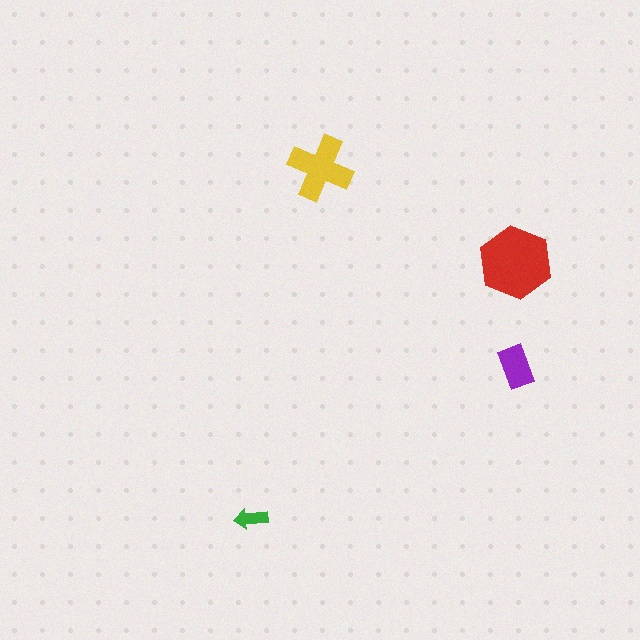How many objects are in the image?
There are 4 objects in the image.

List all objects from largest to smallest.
The red hexagon, the yellow cross, the purple rectangle, the green arrow.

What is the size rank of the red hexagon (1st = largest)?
1st.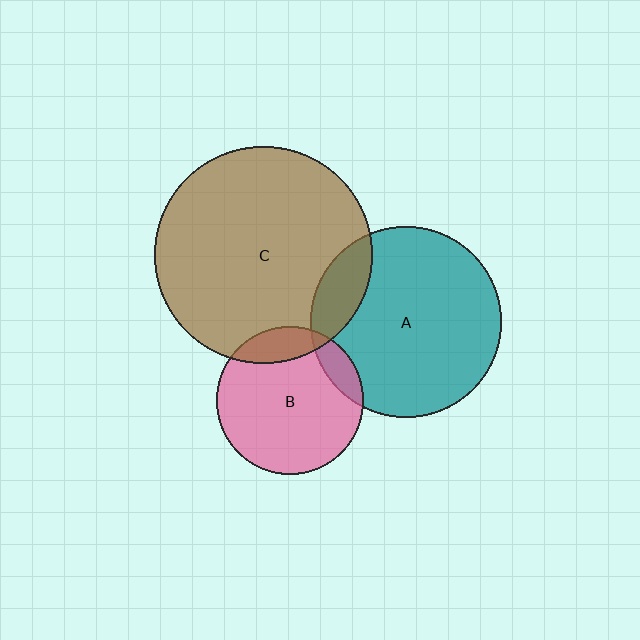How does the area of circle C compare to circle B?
Approximately 2.2 times.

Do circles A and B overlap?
Yes.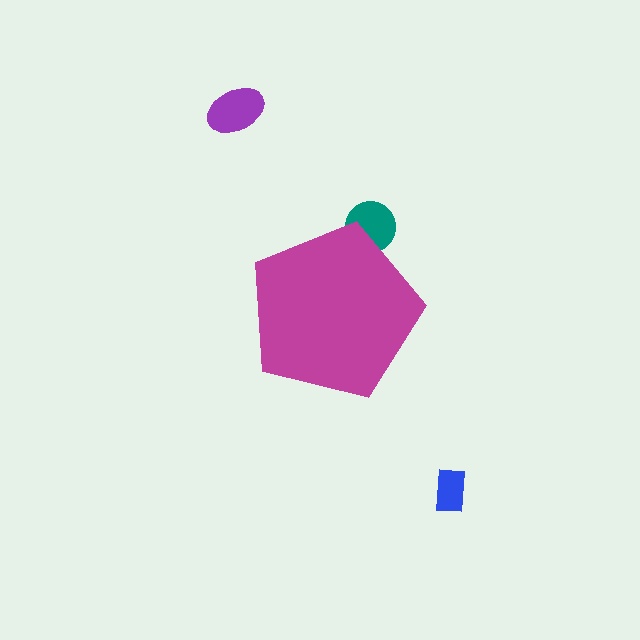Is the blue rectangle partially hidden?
No, the blue rectangle is fully visible.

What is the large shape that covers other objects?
A magenta pentagon.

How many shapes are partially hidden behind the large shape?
1 shape is partially hidden.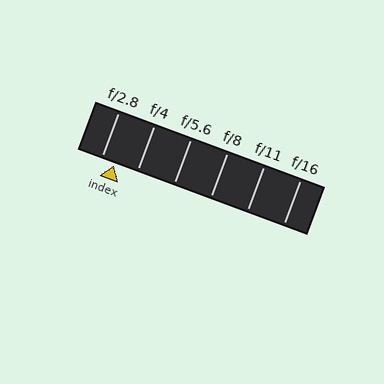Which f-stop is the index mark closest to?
The index mark is closest to f/2.8.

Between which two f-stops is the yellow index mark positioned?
The index mark is between f/2.8 and f/4.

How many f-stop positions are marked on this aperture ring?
There are 6 f-stop positions marked.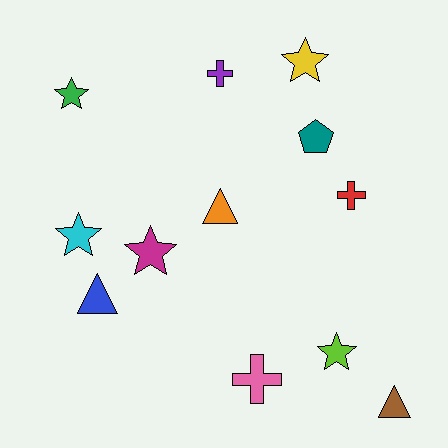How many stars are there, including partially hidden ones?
There are 5 stars.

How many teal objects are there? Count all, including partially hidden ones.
There is 1 teal object.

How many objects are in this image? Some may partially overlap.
There are 12 objects.